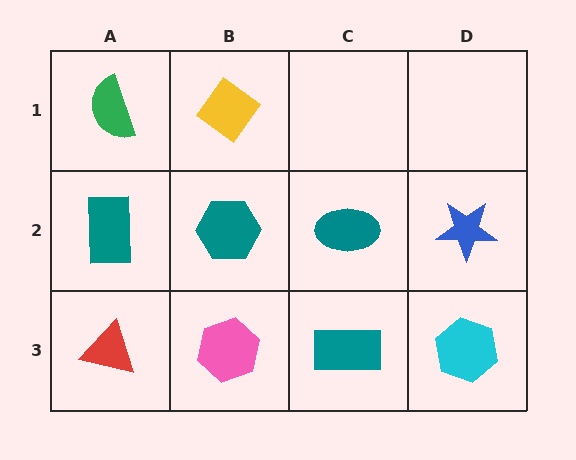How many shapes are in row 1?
2 shapes.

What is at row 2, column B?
A teal hexagon.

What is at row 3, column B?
A pink hexagon.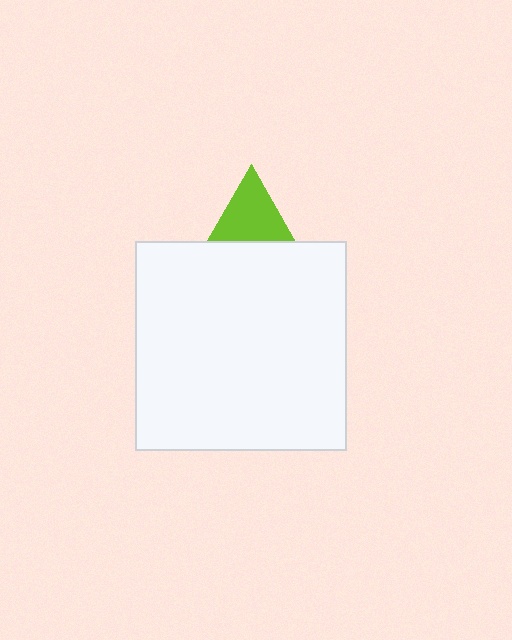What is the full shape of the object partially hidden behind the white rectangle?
The partially hidden object is a lime triangle.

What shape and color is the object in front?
The object in front is a white rectangle.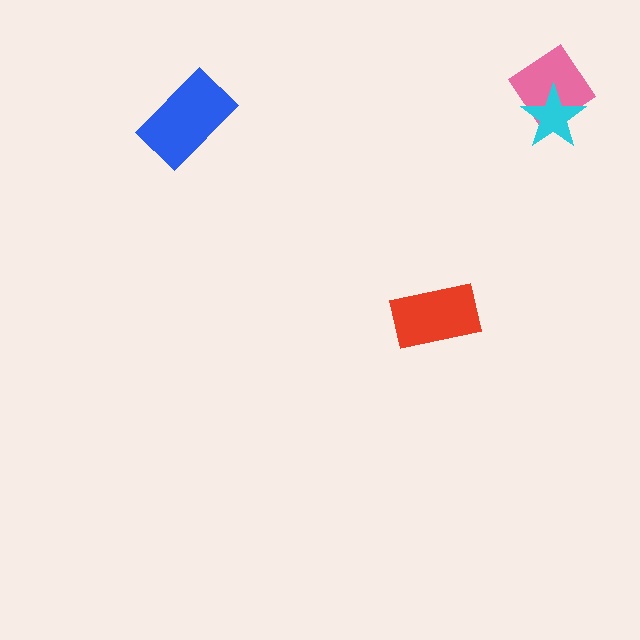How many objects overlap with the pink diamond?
1 object overlaps with the pink diamond.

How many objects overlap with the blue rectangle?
0 objects overlap with the blue rectangle.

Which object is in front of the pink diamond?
The cyan star is in front of the pink diamond.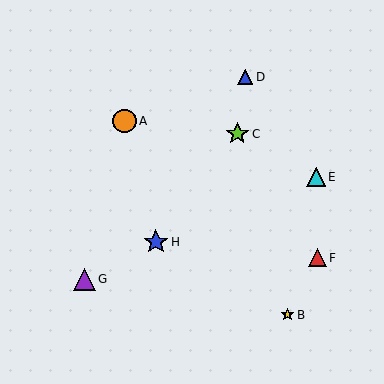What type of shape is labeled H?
Shape H is a blue star.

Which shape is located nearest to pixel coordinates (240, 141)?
The lime star (labeled C) at (237, 134) is nearest to that location.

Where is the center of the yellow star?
The center of the yellow star is at (288, 315).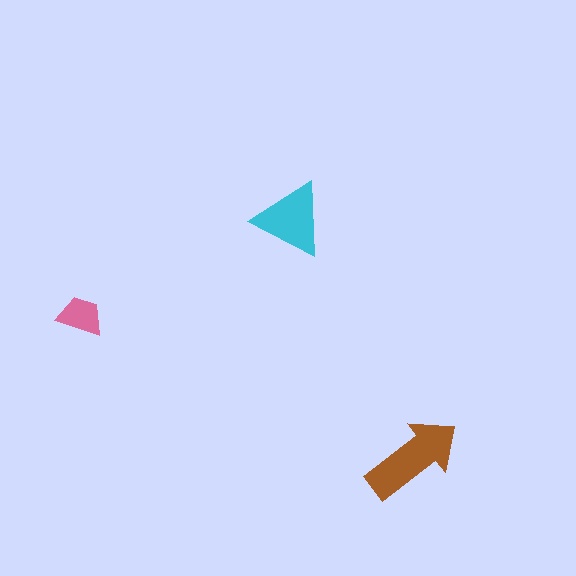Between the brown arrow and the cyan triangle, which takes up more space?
The brown arrow.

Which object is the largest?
The brown arrow.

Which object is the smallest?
The pink trapezoid.